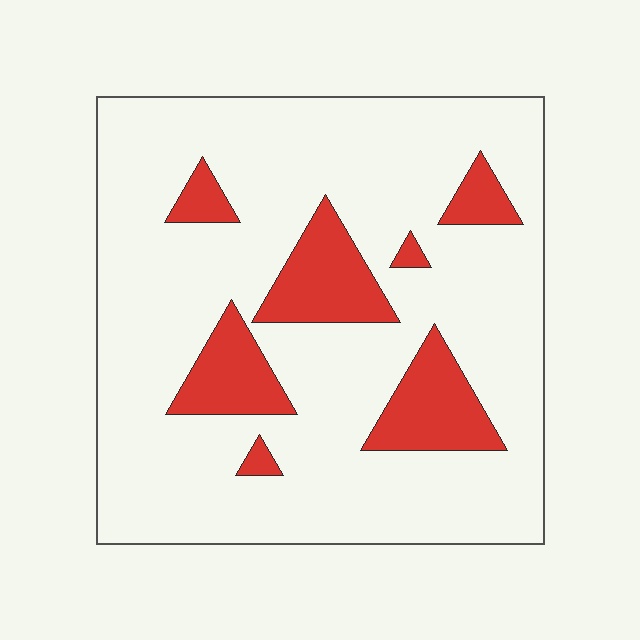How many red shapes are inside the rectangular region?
7.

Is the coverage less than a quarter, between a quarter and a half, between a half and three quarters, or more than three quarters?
Less than a quarter.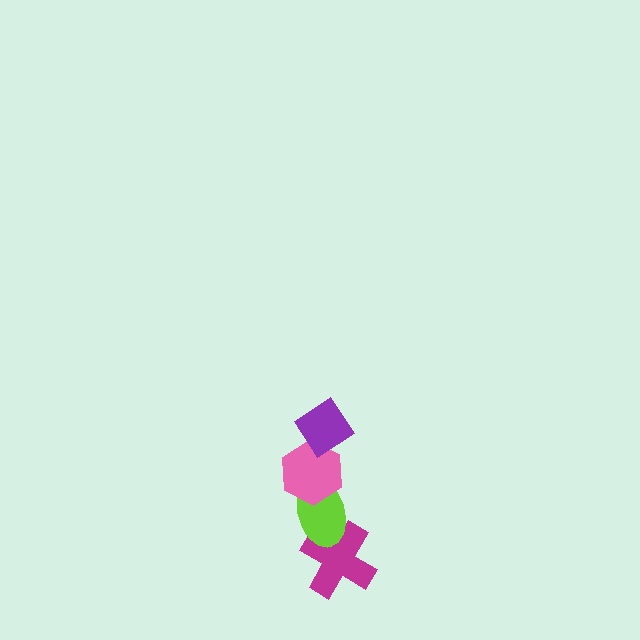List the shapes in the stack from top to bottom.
From top to bottom: the purple diamond, the pink hexagon, the lime ellipse, the magenta cross.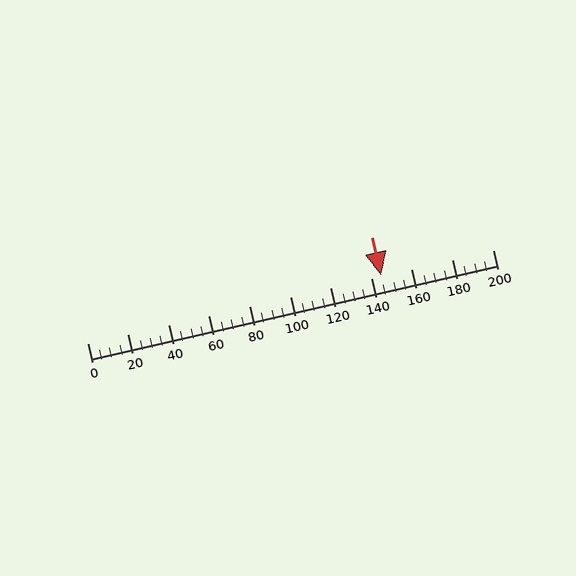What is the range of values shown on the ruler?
The ruler shows values from 0 to 200.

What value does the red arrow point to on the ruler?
The red arrow points to approximately 145.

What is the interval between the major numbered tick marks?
The major tick marks are spaced 20 units apart.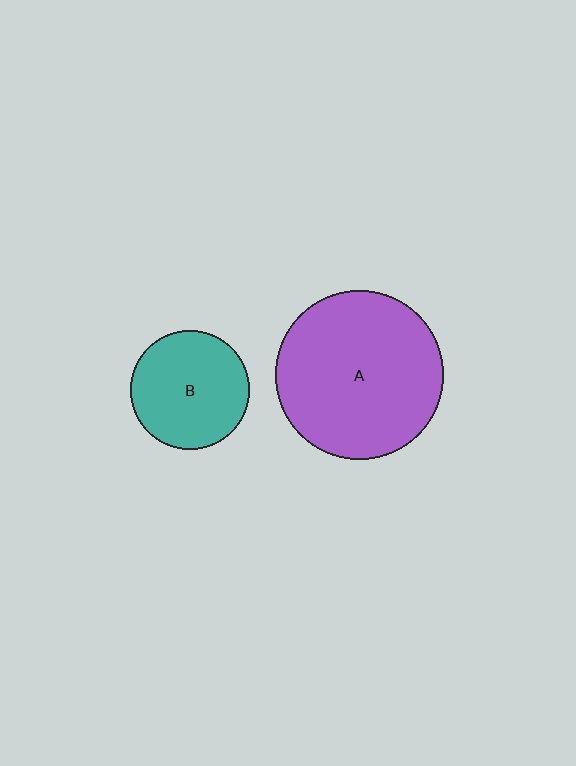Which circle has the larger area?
Circle A (purple).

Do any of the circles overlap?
No, none of the circles overlap.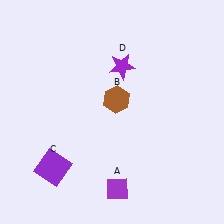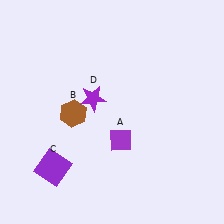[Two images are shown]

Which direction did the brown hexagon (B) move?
The brown hexagon (B) moved left.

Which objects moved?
The objects that moved are: the purple diamond (A), the brown hexagon (B), the purple star (D).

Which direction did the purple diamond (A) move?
The purple diamond (A) moved up.